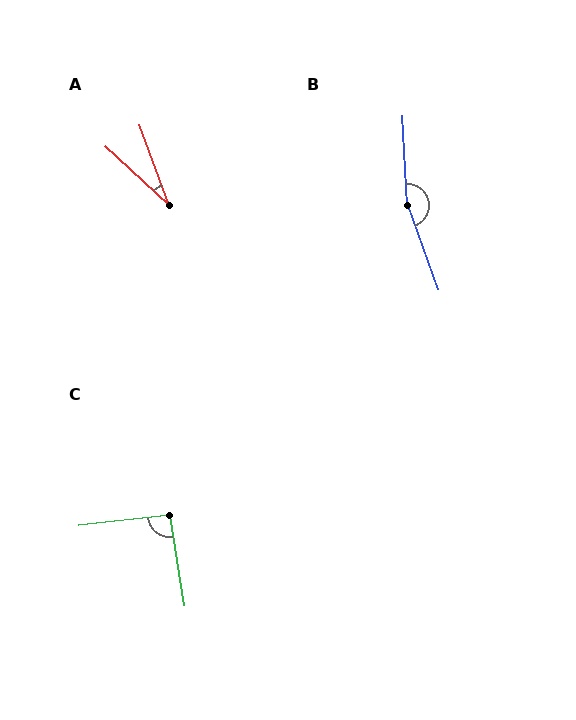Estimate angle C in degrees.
Approximately 92 degrees.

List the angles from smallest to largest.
A (28°), C (92°), B (163°).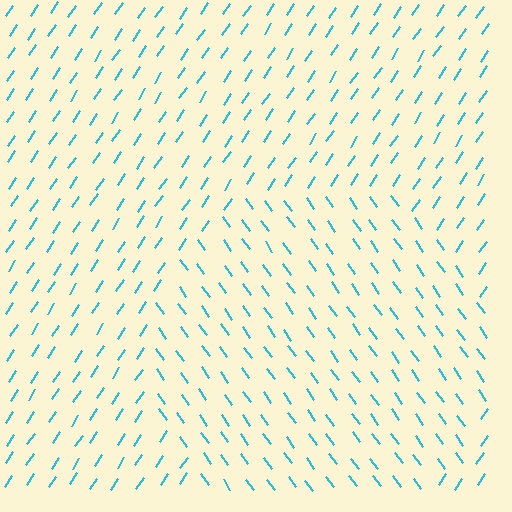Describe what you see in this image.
The image is filled with small cyan line segments. A circle region in the image has lines oriented differently from the surrounding lines, creating a visible texture boundary.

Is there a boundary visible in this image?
Yes, there is a texture boundary formed by a change in line orientation.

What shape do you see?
I see a circle.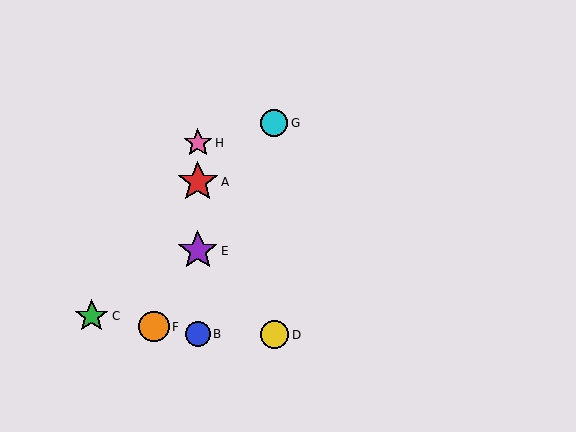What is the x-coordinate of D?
Object D is at x≈275.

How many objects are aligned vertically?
4 objects (A, B, E, H) are aligned vertically.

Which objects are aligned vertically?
Objects A, B, E, H are aligned vertically.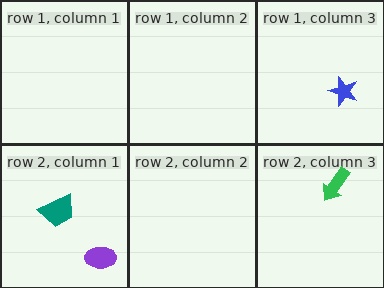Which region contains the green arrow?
The row 2, column 3 region.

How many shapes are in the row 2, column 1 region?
2.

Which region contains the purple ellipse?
The row 2, column 1 region.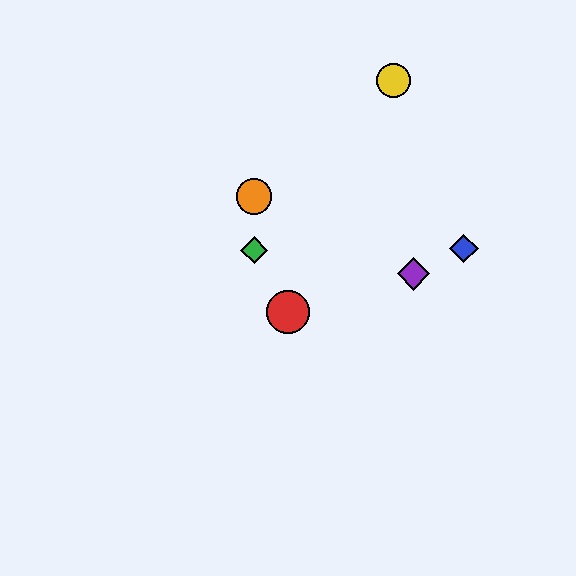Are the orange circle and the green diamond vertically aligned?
Yes, both are at x≈254.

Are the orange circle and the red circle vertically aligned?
No, the orange circle is at x≈254 and the red circle is at x≈288.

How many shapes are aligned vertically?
2 shapes (the green diamond, the orange circle) are aligned vertically.